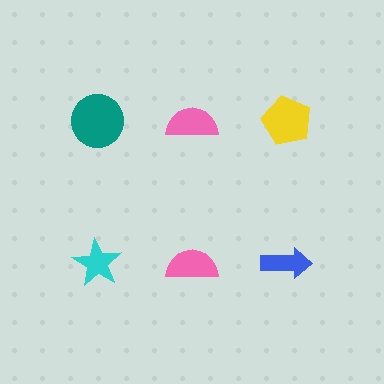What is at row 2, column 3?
A blue arrow.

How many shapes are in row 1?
3 shapes.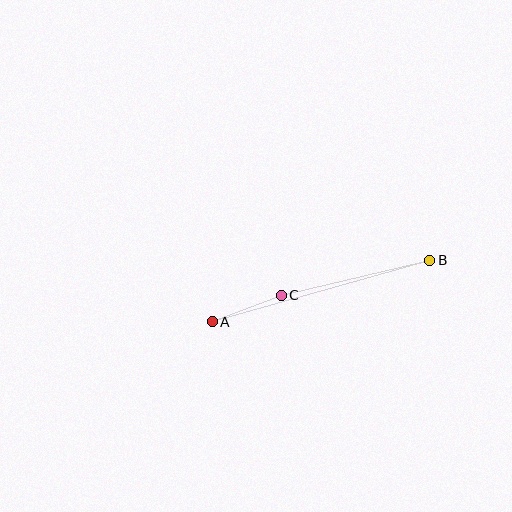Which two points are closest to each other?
Points A and C are closest to each other.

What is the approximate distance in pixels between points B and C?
The distance between B and C is approximately 153 pixels.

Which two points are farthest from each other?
Points A and B are farthest from each other.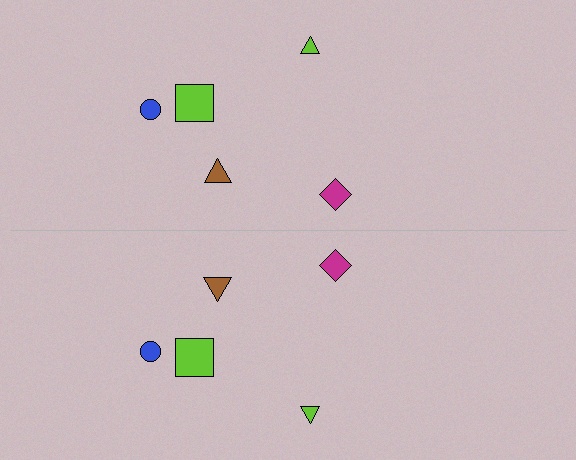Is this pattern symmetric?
Yes, this pattern has bilateral (reflection) symmetry.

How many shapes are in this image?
There are 10 shapes in this image.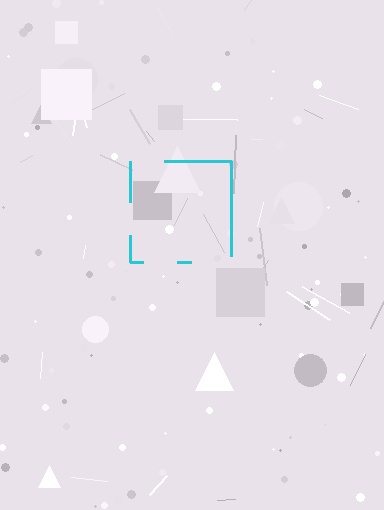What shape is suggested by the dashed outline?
The dashed outline suggests a square.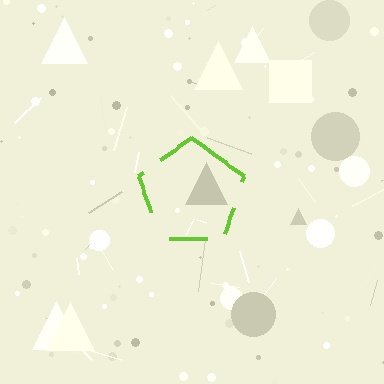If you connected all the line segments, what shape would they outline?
They would outline a pentagon.